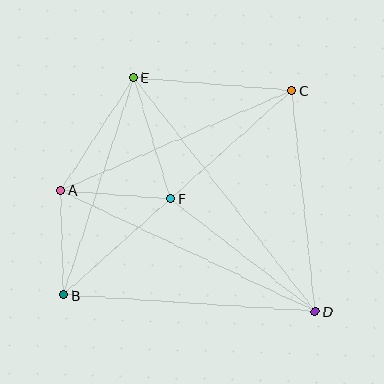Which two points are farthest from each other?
Points B and C are farthest from each other.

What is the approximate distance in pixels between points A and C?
The distance between A and C is approximately 251 pixels.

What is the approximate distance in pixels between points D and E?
The distance between D and E is approximately 296 pixels.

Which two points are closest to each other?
Points A and B are closest to each other.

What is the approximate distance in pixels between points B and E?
The distance between B and E is approximately 228 pixels.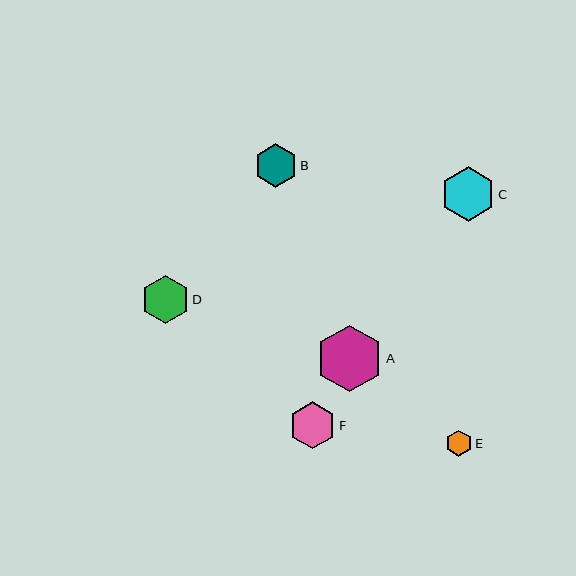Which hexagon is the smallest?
Hexagon E is the smallest with a size of approximately 26 pixels.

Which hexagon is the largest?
Hexagon A is the largest with a size of approximately 67 pixels.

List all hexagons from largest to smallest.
From largest to smallest: A, C, D, F, B, E.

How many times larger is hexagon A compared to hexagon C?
Hexagon A is approximately 1.2 times the size of hexagon C.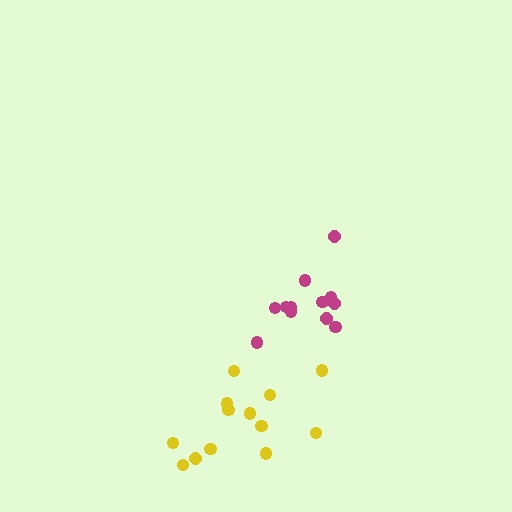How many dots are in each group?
Group 1: 13 dots, Group 2: 12 dots (25 total).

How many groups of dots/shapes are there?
There are 2 groups.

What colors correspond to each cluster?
The clusters are colored: yellow, magenta.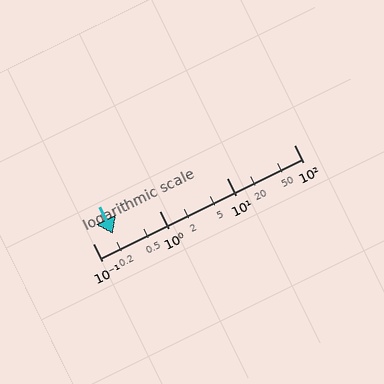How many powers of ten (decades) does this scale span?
The scale spans 3 decades, from 0.1 to 100.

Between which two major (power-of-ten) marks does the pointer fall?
The pointer is between 0.1 and 1.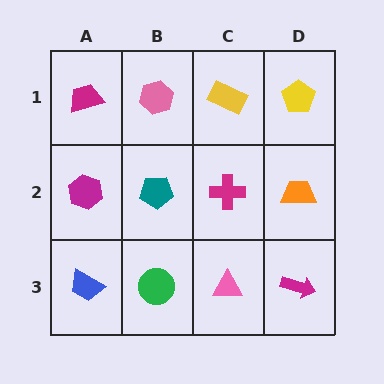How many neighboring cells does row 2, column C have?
4.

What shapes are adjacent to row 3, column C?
A magenta cross (row 2, column C), a green circle (row 3, column B), a magenta arrow (row 3, column D).